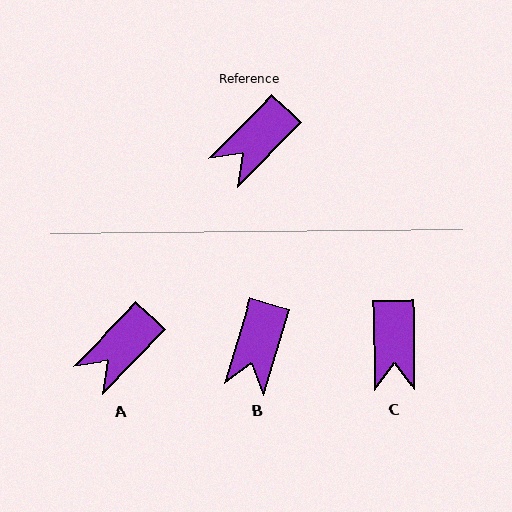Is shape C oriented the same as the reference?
No, it is off by about 45 degrees.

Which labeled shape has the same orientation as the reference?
A.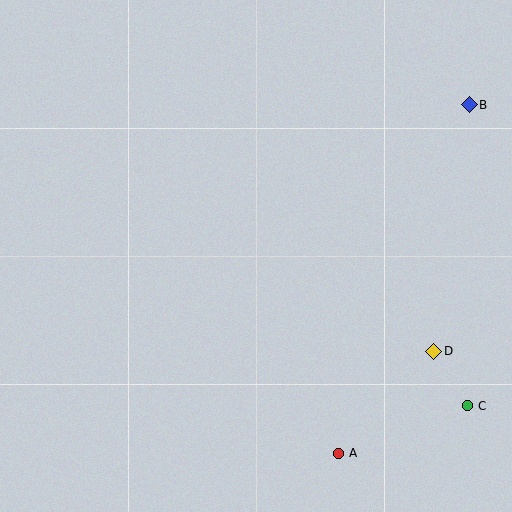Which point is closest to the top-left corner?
Point B is closest to the top-left corner.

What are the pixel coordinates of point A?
Point A is at (339, 453).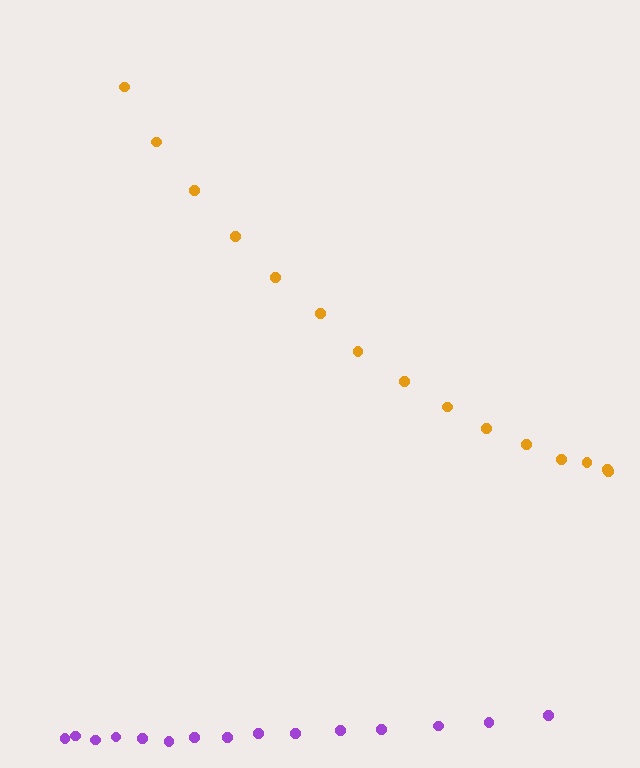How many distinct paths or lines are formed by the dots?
There are 2 distinct paths.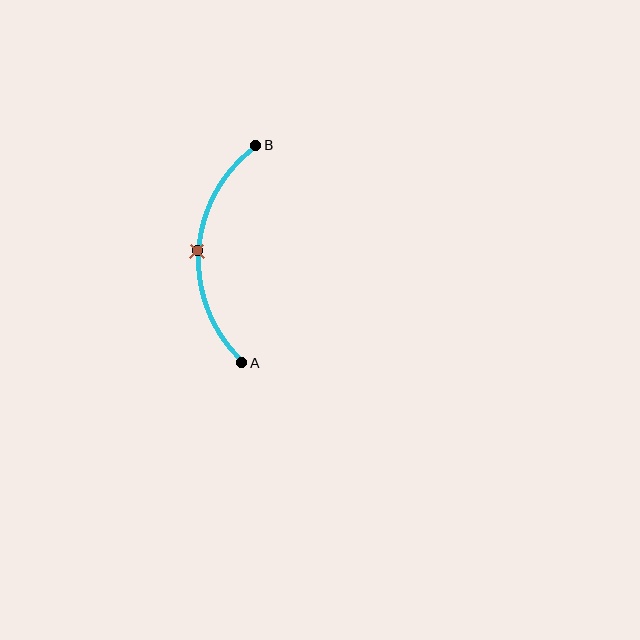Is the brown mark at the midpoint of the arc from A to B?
Yes. The brown mark lies on the arc at equal arc-length from both A and B — it is the arc midpoint.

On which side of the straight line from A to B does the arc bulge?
The arc bulges to the left of the straight line connecting A and B.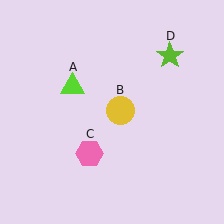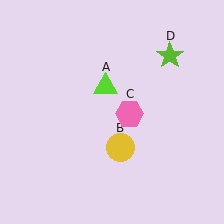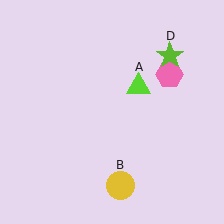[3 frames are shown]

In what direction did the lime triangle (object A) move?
The lime triangle (object A) moved right.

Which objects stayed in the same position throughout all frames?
Lime star (object D) remained stationary.